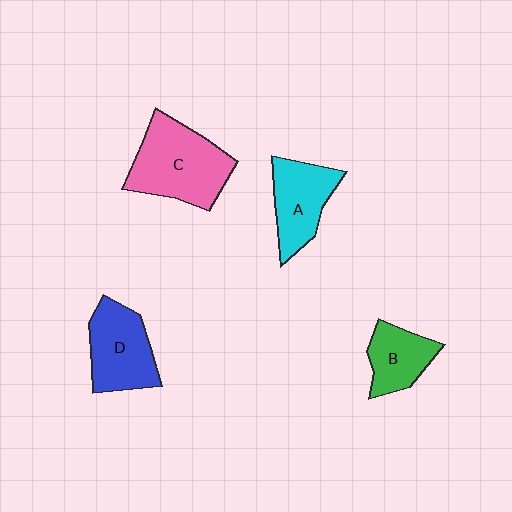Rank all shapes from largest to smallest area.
From largest to smallest: C (pink), D (blue), A (cyan), B (green).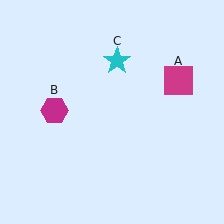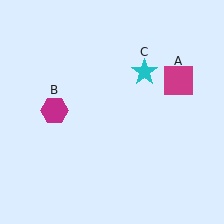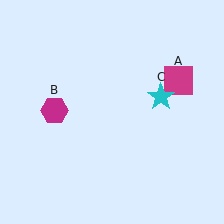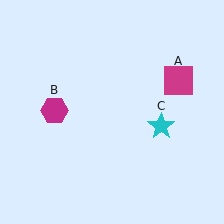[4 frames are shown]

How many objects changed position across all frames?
1 object changed position: cyan star (object C).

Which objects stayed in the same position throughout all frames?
Magenta square (object A) and magenta hexagon (object B) remained stationary.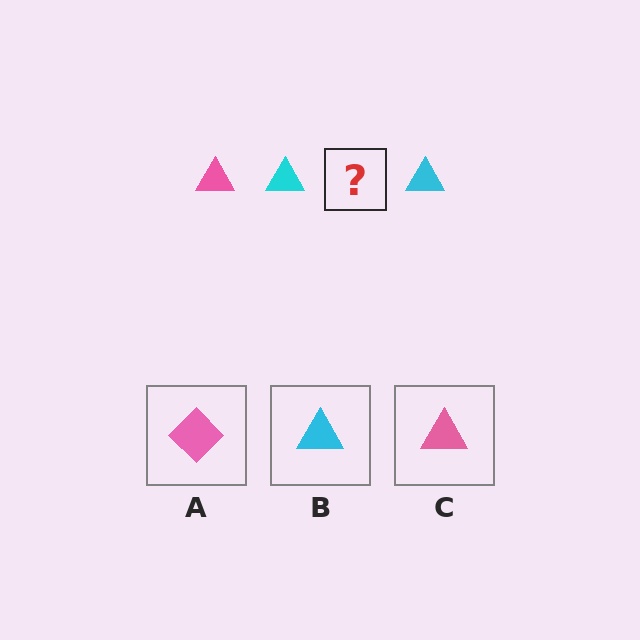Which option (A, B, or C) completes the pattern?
C.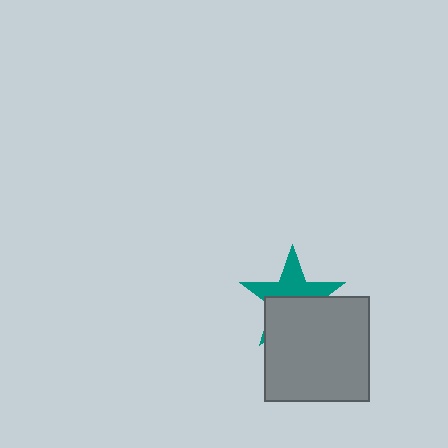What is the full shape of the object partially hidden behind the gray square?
The partially hidden object is a teal star.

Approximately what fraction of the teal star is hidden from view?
Roughly 52% of the teal star is hidden behind the gray square.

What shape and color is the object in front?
The object in front is a gray square.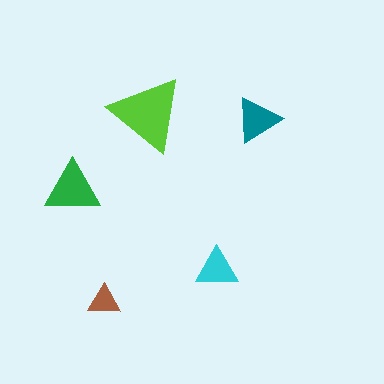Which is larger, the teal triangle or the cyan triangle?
The teal one.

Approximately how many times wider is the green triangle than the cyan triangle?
About 1.5 times wider.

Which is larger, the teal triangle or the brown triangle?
The teal one.